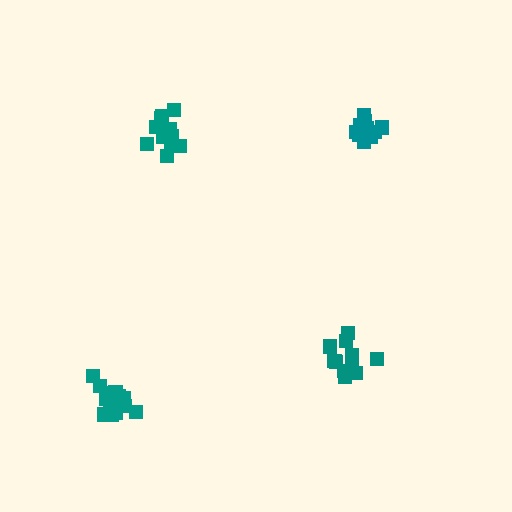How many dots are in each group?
Group 1: 12 dots, Group 2: 12 dots, Group 3: 13 dots, Group 4: 15 dots (52 total).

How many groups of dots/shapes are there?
There are 4 groups.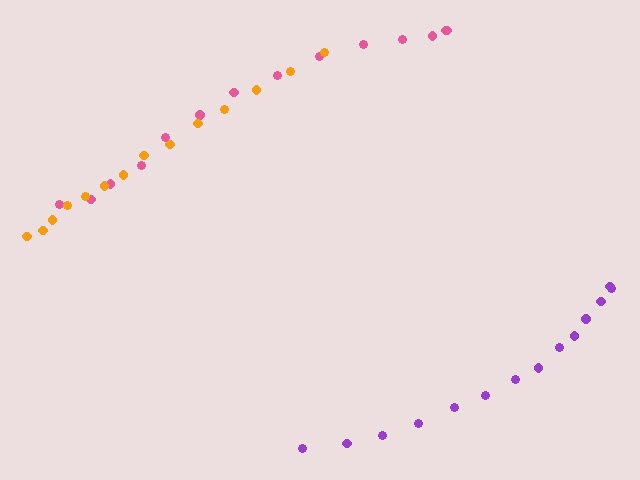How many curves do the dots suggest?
There are 3 distinct paths.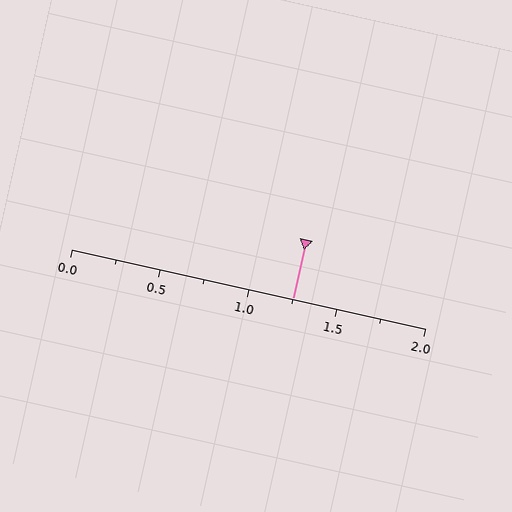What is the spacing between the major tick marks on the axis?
The major ticks are spaced 0.5 apart.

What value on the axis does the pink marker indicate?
The marker indicates approximately 1.25.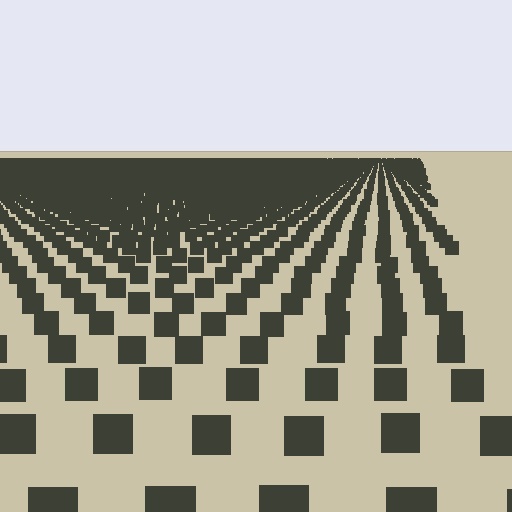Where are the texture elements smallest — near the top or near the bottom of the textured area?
Near the top.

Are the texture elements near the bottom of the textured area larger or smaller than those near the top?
Larger. Near the bottom, elements are closer to the viewer and appear at a bigger on-screen size.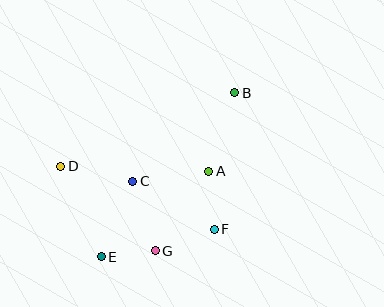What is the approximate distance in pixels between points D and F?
The distance between D and F is approximately 166 pixels.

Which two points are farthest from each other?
Points B and E are farthest from each other.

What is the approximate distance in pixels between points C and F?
The distance between C and F is approximately 95 pixels.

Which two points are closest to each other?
Points E and G are closest to each other.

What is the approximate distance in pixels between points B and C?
The distance between B and C is approximately 135 pixels.